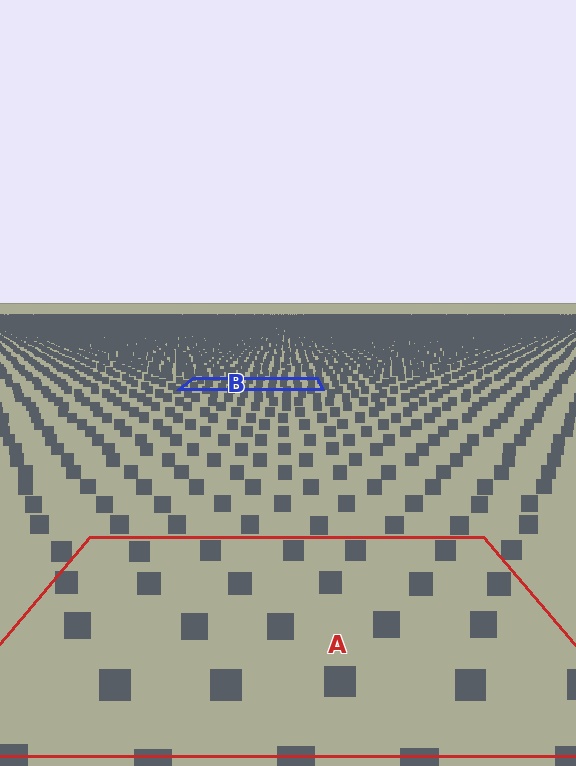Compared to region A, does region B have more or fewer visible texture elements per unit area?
Region B has more texture elements per unit area — they are packed more densely because it is farther away.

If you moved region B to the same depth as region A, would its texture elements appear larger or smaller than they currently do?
They would appear larger. At a closer depth, the same texture elements are projected at a bigger on-screen size.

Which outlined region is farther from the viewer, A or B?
Region B is farther from the viewer — the texture elements inside it appear smaller and more densely packed.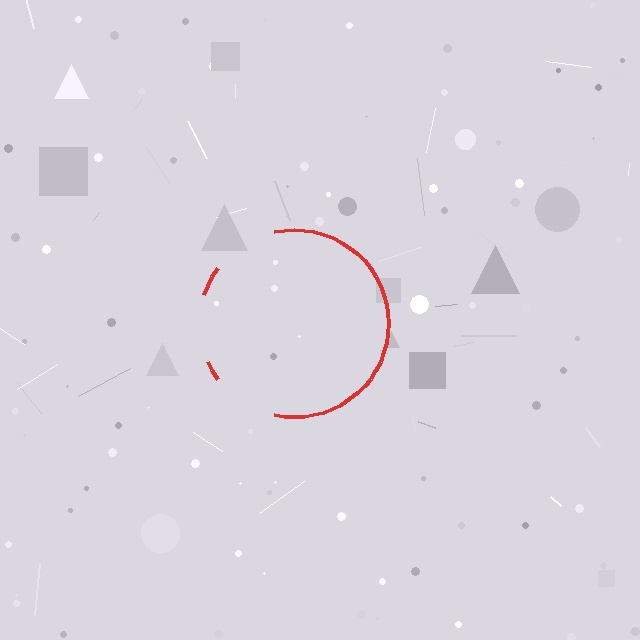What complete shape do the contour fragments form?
The contour fragments form a circle.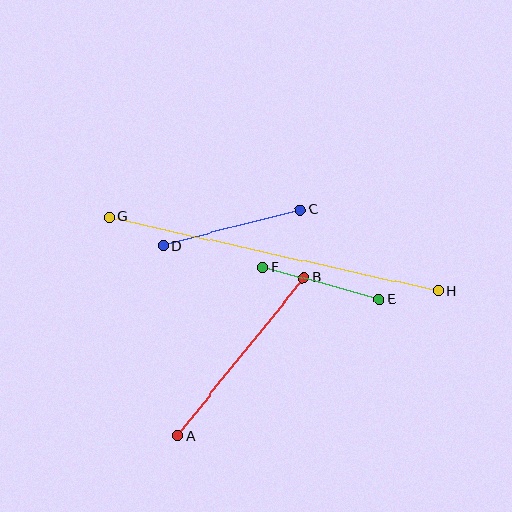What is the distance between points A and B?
The distance is approximately 202 pixels.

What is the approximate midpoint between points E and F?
The midpoint is at approximately (321, 283) pixels.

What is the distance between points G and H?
The distance is approximately 338 pixels.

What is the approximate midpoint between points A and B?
The midpoint is at approximately (241, 357) pixels.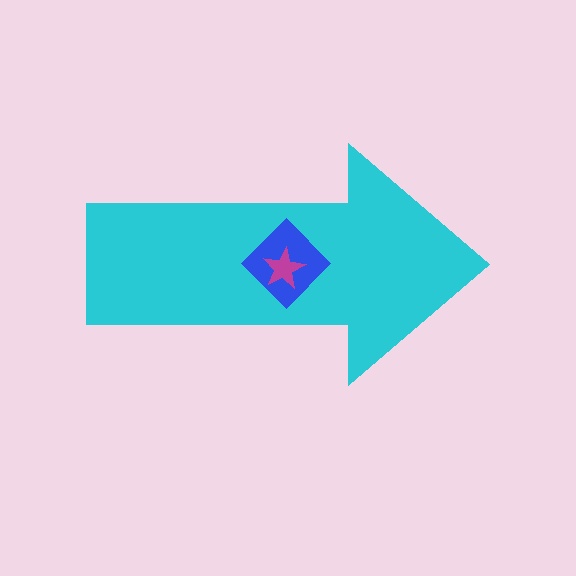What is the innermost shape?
The magenta star.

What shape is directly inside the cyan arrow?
The blue diamond.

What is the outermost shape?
The cyan arrow.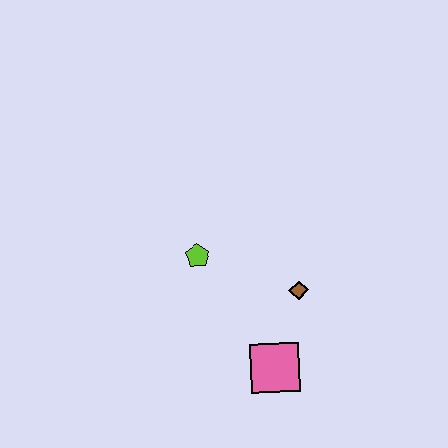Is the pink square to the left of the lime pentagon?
No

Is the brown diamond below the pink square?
No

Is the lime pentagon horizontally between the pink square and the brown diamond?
No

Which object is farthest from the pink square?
The lime pentagon is farthest from the pink square.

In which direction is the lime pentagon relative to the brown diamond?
The lime pentagon is to the left of the brown diamond.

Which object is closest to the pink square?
The brown diamond is closest to the pink square.